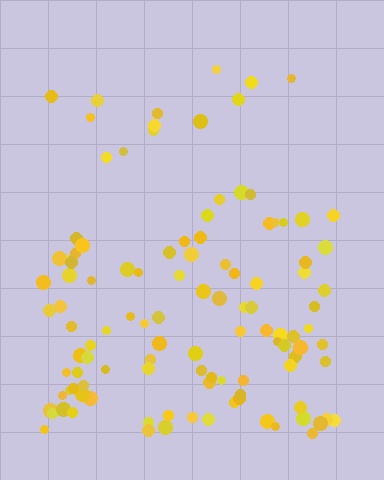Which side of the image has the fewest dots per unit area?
The top.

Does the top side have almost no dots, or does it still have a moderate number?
Still a moderate number, just noticeably fewer than the bottom.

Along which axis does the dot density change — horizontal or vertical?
Vertical.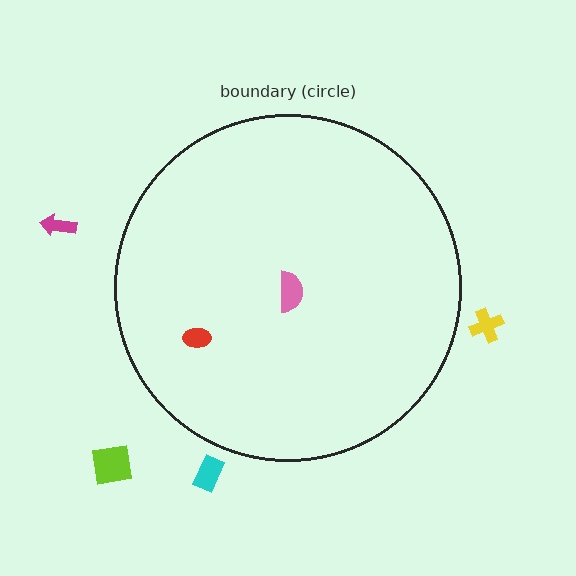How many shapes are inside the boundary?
2 inside, 4 outside.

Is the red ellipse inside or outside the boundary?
Inside.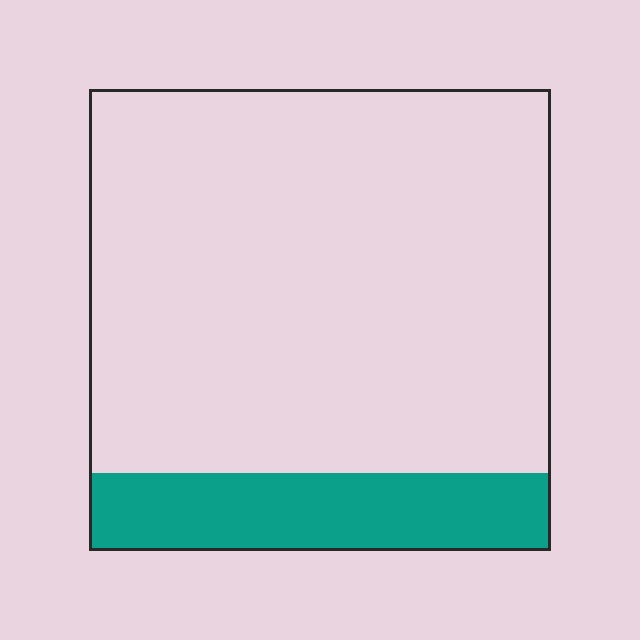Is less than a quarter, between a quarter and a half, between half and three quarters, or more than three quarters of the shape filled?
Less than a quarter.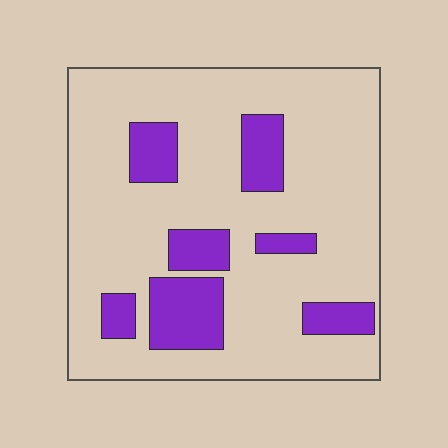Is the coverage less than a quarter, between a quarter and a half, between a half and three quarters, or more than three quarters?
Less than a quarter.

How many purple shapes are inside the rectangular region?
7.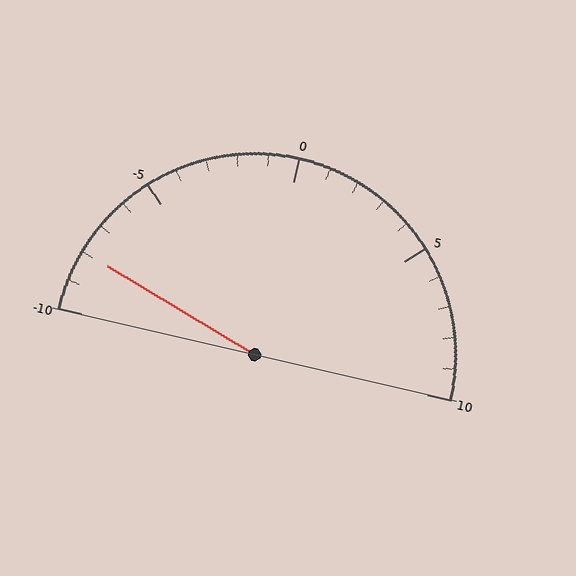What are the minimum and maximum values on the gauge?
The gauge ranges from -10 to 10.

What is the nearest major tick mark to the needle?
The nearest major tick mark is -10.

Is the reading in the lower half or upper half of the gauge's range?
The reading is in the lower half of the range (-10 to 10).